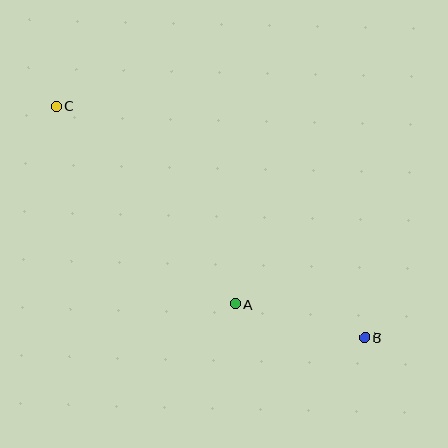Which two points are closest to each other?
Points A and B are closest to each other.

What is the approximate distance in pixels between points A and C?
The distance between A and C is approximately 267 pixels.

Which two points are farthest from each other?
Points B and C are farthest from each other.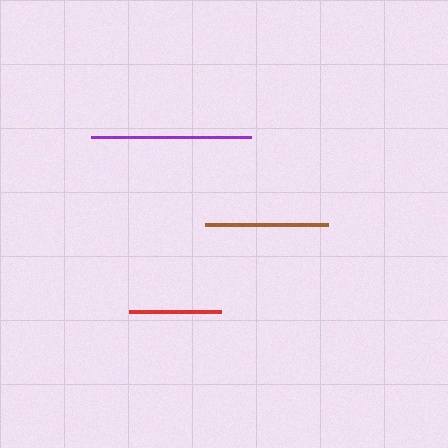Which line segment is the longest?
The purple line is the longest at approximately 161 pixels.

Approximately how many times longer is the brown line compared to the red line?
The brown line is approximately 1.3 times the length of the red line.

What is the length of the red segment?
The red segment is approximately 92 pixels long.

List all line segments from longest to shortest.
From longest to shortest: purple, brown, red.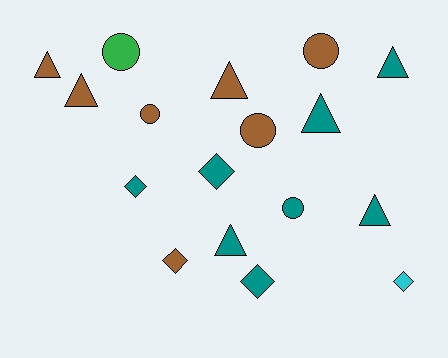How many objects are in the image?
There are 17 objects.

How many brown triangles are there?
There are 3 brown triangles.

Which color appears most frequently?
Teal, with 8 objects.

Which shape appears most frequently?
Triangle, with 7 objects.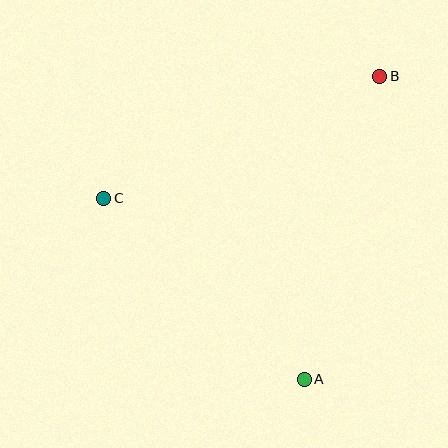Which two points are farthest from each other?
Points A and B are farthest from each other.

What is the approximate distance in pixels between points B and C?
The distance between B and C is approximately 302 pixels.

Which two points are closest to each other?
Points A and C are closest to each other.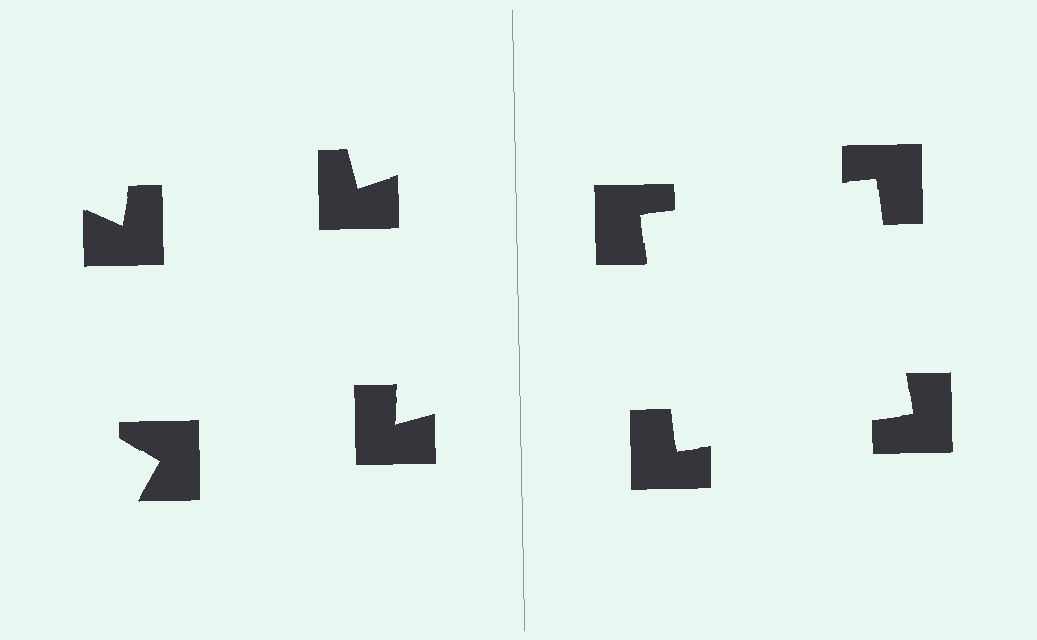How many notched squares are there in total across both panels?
8 — 4 on each side.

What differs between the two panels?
The notched squares are positioned identically on both sides; only the wedge orientations differ. On the right they align to a square; on the left they are misaligned.